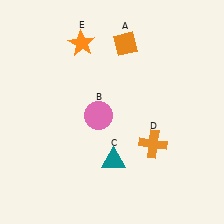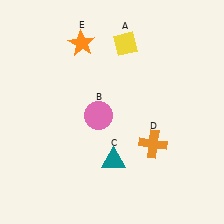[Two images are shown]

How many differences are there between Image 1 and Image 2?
There is 1 difference between the two images.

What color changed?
The diamond (A) changed from orange in Image 1 to yellow in Image 2.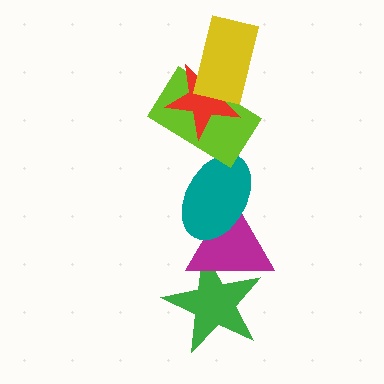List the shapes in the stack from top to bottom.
From top to bottom: the yellow rectangle, the red star, the lime rectangle, the teal ellipse, the magenta triangle, the green star.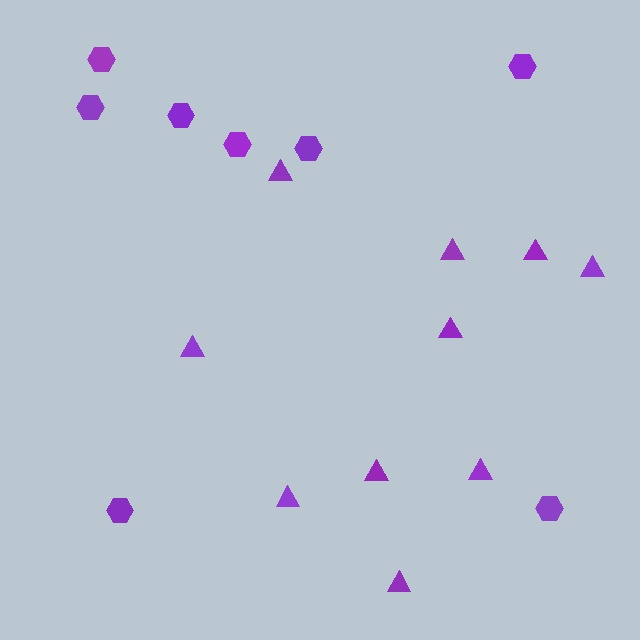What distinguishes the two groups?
There are 2 groups: one group of triangles (10) and one group of hexagons (8).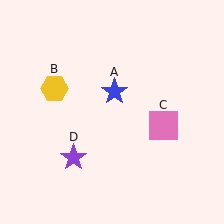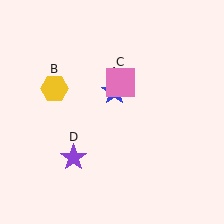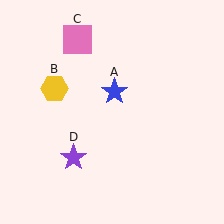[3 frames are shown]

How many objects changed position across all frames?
1 object changed position: pink square (object C).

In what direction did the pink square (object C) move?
The pink square (object C) moved up and to the left.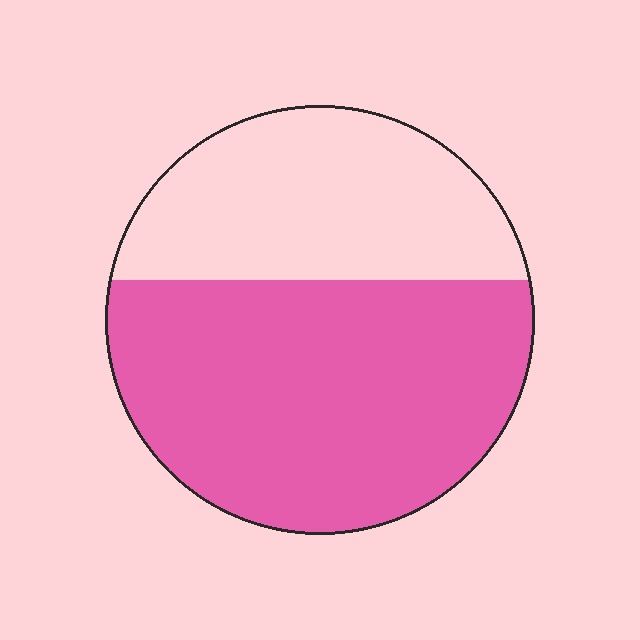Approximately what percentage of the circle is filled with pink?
Approximately 60%.